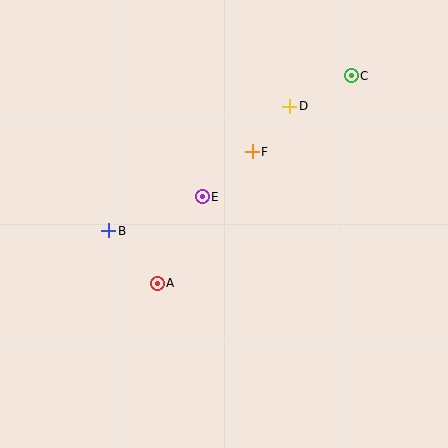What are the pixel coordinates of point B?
Point B is at (109, 231).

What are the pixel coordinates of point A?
Point A is at (157, 283).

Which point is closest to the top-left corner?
Point B is closest to the top-left corner.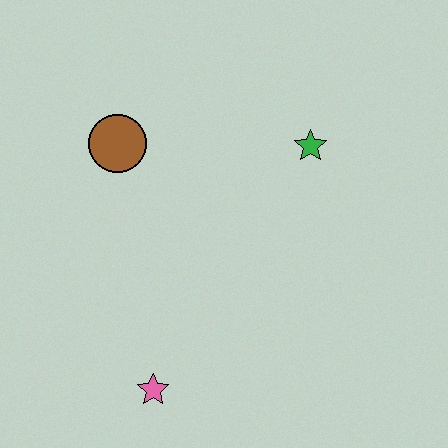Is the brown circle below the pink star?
No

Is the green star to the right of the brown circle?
Yes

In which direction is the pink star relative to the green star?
The pink star is below the green star.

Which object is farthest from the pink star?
The green star is farthest from the pink star.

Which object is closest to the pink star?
The brown circle is closest to the pink star.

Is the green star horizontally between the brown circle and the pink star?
No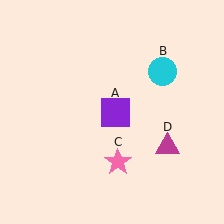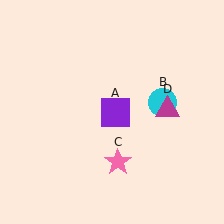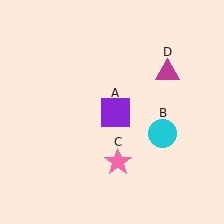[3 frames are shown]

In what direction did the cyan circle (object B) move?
The cyan circle (object B) moved down.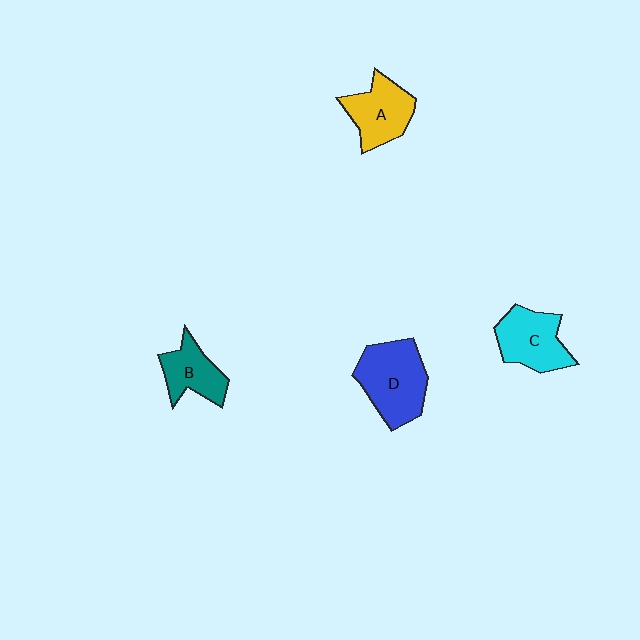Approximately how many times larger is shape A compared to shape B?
Approximately 1.2 times.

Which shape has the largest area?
Shape D (blue).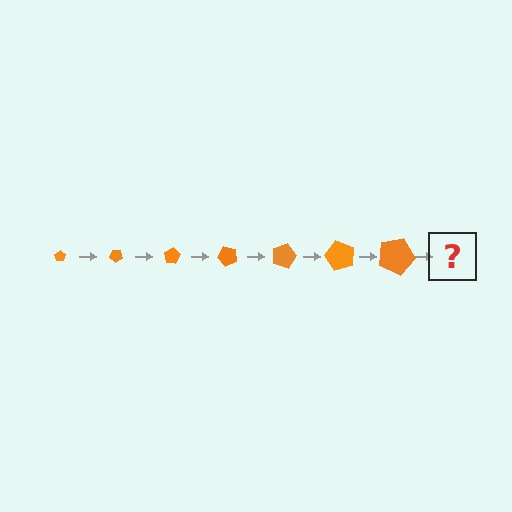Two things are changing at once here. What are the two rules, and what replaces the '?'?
The two rules are that the pentagon grows larger each step and it rotates 40 degrees each step. The '?' should be a pentagon, larger than the previous one and rotated 280 degrees from the start.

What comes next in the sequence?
The next element should be a pentagon, larger than the previous one and rotated 280 degrees from the start.